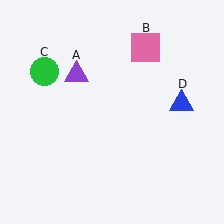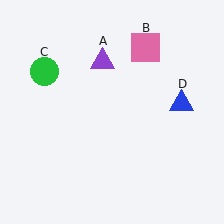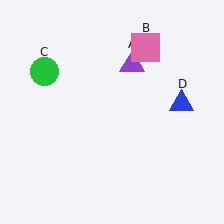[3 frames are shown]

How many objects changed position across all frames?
1 object changed position: purple triangle (object A).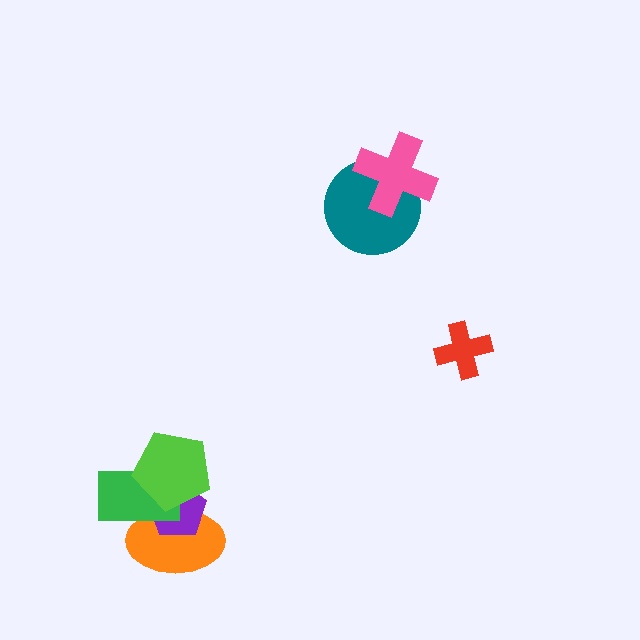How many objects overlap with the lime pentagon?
3 objects overlap with the lime pentagon.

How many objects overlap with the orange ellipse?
3 objects overlap with the orange ellipse.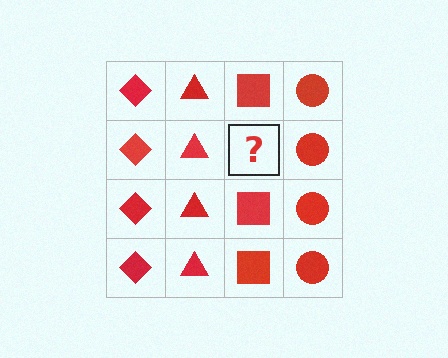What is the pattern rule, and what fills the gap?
The rule is that each column has a consistent shape. The gap should be filled with a red square.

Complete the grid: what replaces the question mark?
The question mark should be replaced with a red square.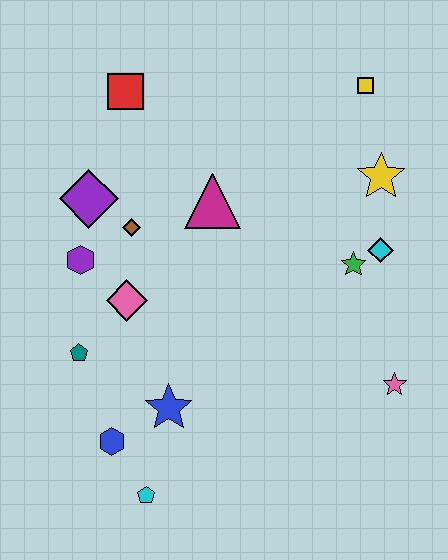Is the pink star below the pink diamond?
Yes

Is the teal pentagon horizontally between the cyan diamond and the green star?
No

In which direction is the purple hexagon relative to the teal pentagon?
The purple hexagon is above the teal pentagon.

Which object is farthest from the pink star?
The red square is farthest from the pink star.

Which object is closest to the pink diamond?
The purple hexagon is closest to the pink diamond.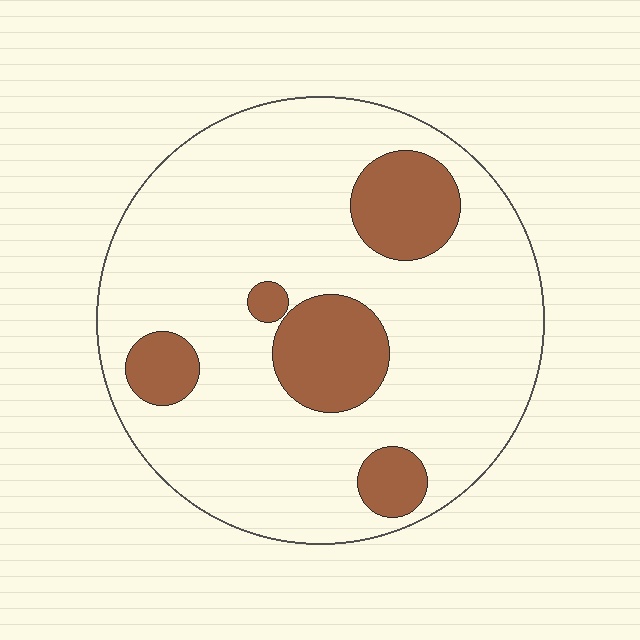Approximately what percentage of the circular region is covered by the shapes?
Approximately 20%.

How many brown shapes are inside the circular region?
5.